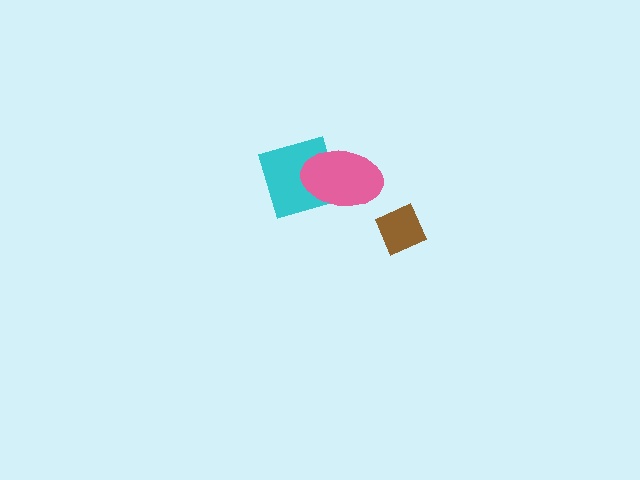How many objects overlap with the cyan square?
1 object overlaps with the cyan square.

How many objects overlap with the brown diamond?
0 objects overlap with the brown diamond.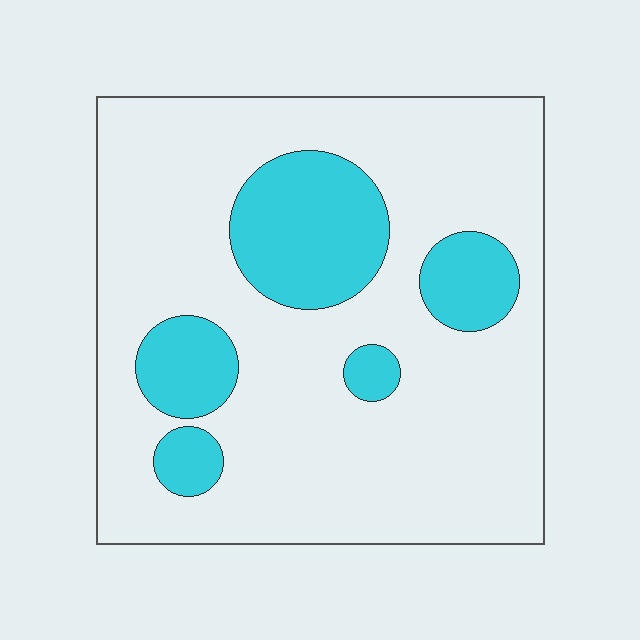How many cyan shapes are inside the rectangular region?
5.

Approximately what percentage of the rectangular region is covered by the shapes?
Approximately 20%.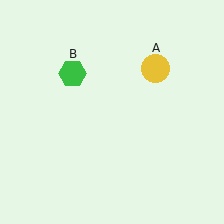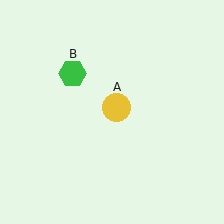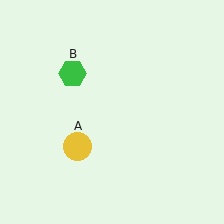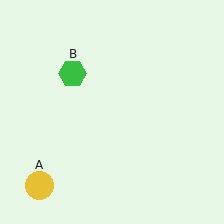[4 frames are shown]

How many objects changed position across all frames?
1 object changed position: yellow circle (object A).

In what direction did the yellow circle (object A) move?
The yellow circle (object A) moved down and to the left.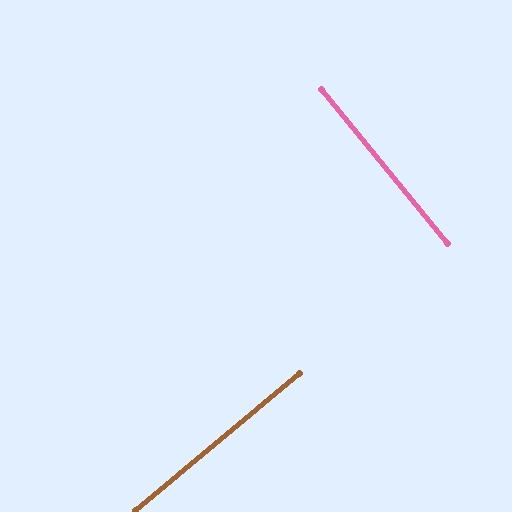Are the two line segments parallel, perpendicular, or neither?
Perpendicular — they meet at approximately 90°.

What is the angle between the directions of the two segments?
Approximately 90 degrees.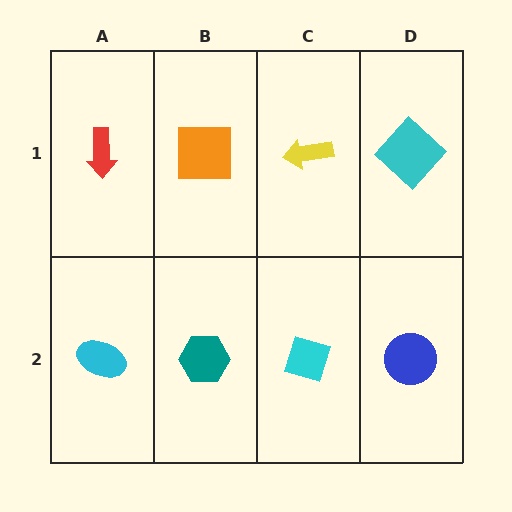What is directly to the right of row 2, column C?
A blue circle.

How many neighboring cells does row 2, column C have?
3.